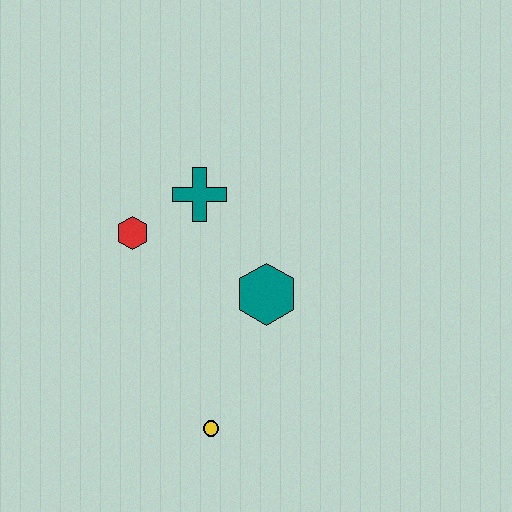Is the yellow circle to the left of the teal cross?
No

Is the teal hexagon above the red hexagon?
No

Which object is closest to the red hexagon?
The teal cross is closest to the red hexagon.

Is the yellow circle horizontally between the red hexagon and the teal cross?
No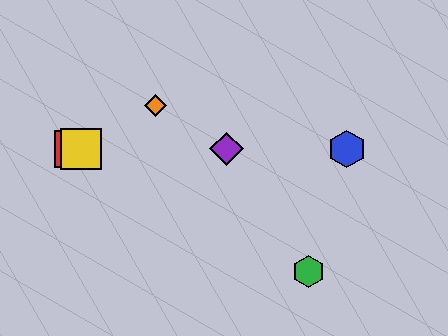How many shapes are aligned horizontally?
4 shapes (the red square, the blue hexagon, the yellow square, the purple diamond) are aligned horizontally.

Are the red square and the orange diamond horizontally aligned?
No, the red square is at y≈149 and the orange diamond is at y≈105.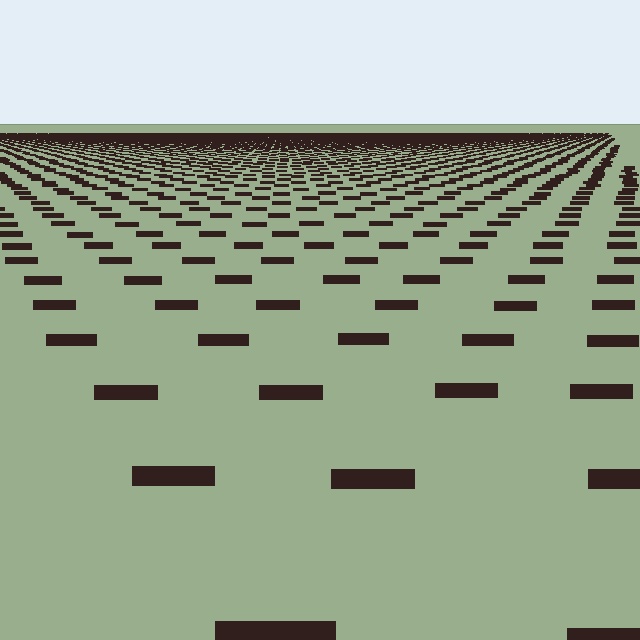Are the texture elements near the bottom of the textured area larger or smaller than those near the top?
Larger. Near the bottom, elements are closer to the viewer and appear at a bigger on-screen size.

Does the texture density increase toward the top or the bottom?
Density increases toward the top.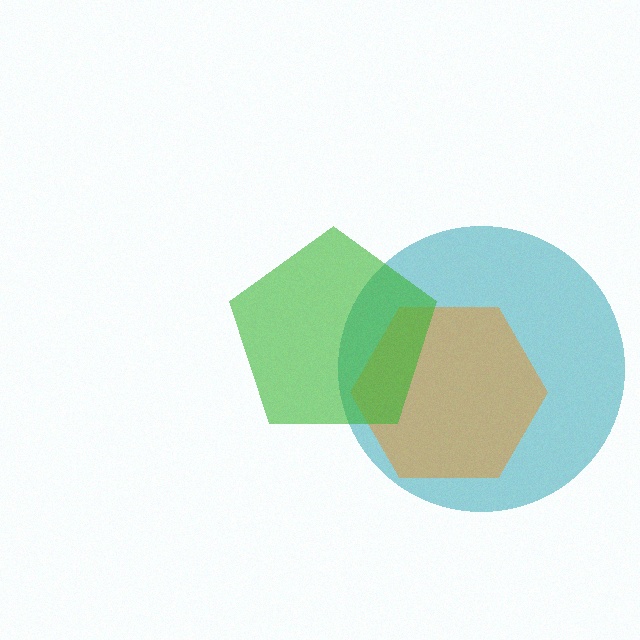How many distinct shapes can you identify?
There are 3 distinct shapes: a teal circle, an orange hexagon, a green pentagon.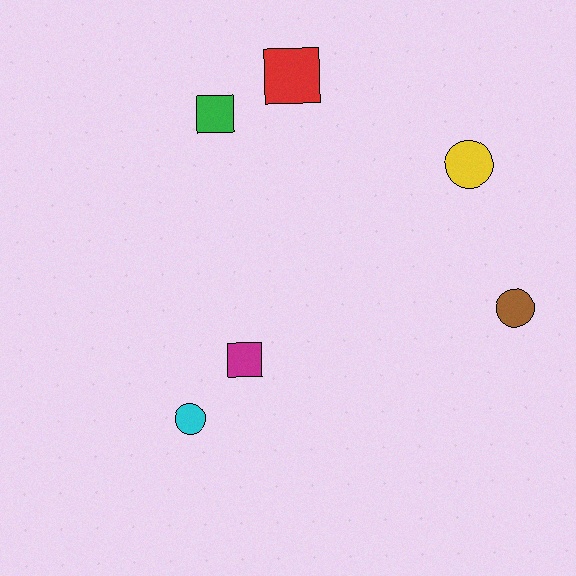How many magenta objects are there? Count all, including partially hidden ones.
There is 1 magenta object.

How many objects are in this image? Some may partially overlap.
There are 6 objects.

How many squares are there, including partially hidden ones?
There are 3 squares.